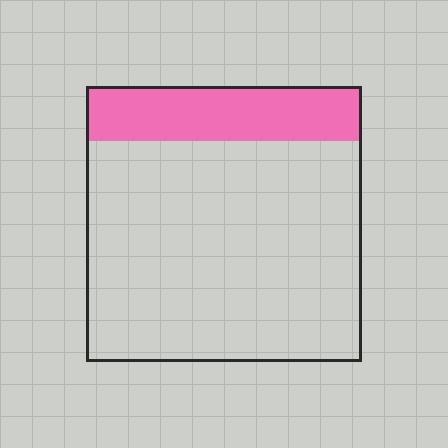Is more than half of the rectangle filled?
No.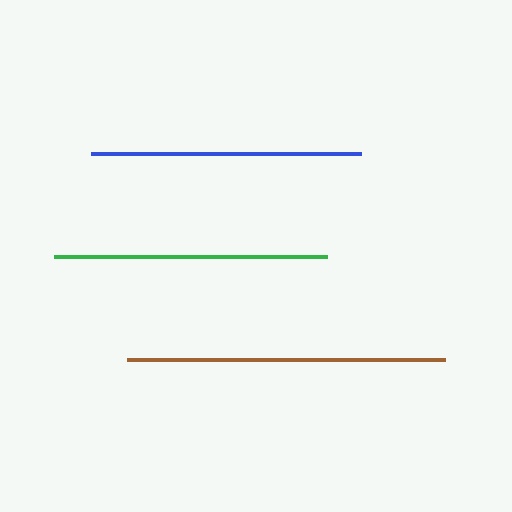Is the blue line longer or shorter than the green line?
The green line is longer than the blue line.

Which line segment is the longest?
The brown line is the longest at approximately 318 pixels.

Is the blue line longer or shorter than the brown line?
The brown line is longer than the blue line.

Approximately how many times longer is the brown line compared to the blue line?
The brown line is approximately 1.2 times the length of the blue line.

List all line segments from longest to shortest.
From longest to shortest: brown, green, blue.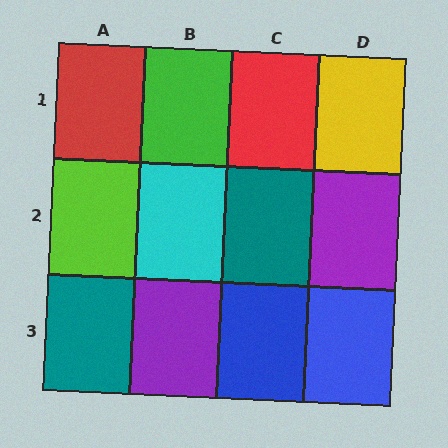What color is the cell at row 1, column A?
Red.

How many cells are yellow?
1 cell is yellow.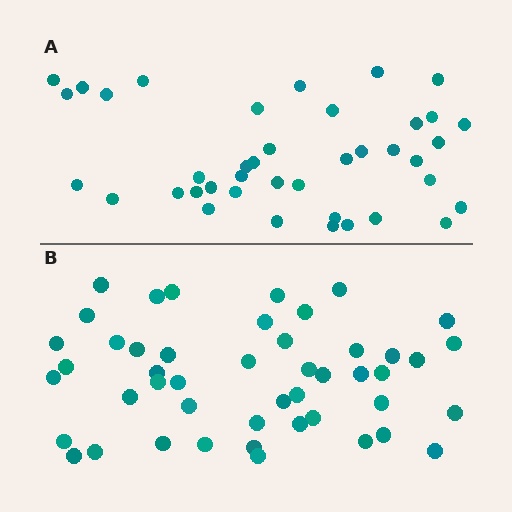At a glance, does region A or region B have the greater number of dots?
Region B (the bottom region) has more dots.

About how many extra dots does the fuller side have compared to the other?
Region B has roughly 8 or so more dots than region A.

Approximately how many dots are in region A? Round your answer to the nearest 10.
About 40 dots.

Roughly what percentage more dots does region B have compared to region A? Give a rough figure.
About 20% more.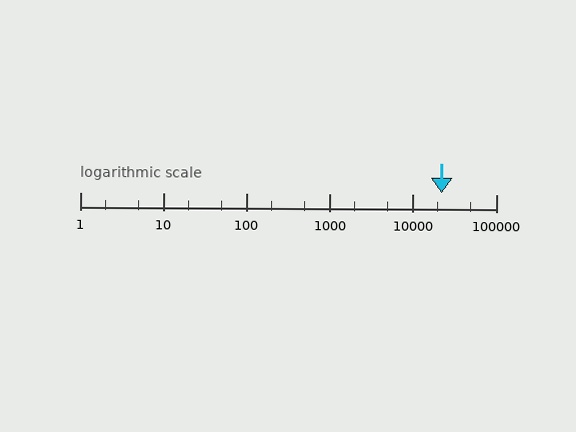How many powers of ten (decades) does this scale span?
The scale spans 5 decades, from 1 to 100000.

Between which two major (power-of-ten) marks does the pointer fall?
The pointer is between 10000 and 100000.